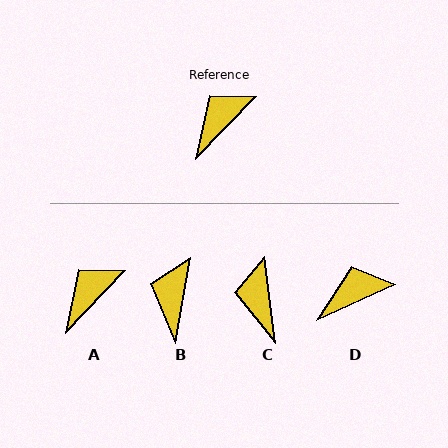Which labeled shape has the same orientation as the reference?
A.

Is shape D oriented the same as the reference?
No, it is off by about 21 degrees.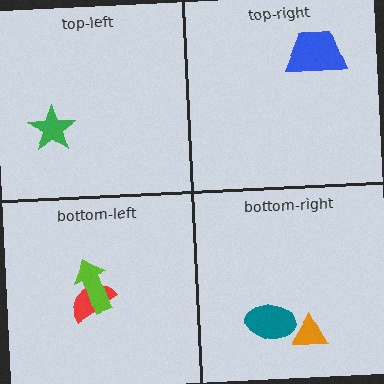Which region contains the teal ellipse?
The bottom-right region.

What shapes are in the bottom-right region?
The orange triangle, the teal ellipse.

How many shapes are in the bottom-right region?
2.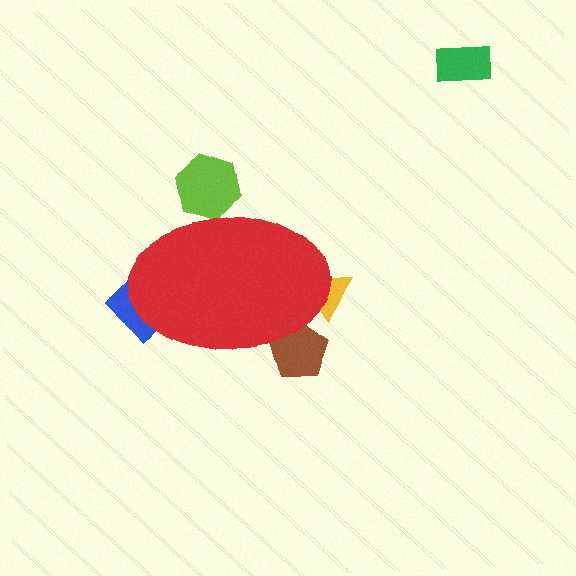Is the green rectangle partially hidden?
No, the green rectangle is fully visible.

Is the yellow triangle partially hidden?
Yes, the yellow triangle is partially hidden behind the red ellipse.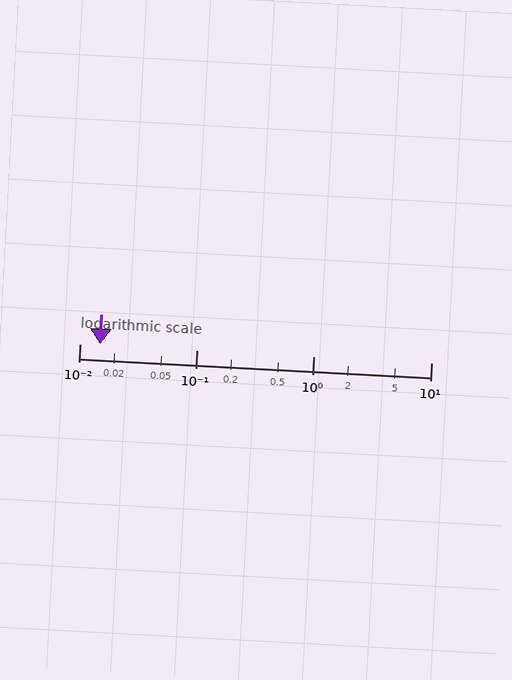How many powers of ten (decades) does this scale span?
The scale spans 3 decades, from 0.01 to 10.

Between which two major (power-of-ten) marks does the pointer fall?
The pointer is between 0.01 and 0.1.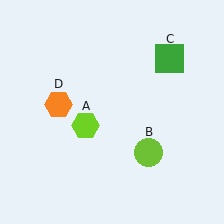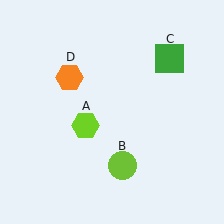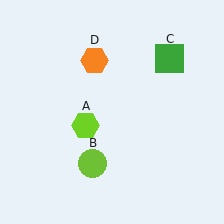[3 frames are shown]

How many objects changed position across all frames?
2 objects changed position: lime circle (object B), orange hexagon (object D).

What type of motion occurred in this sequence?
The lime circle (object B), orange hexagon (object D) rotated clockwise around the center of the scene.